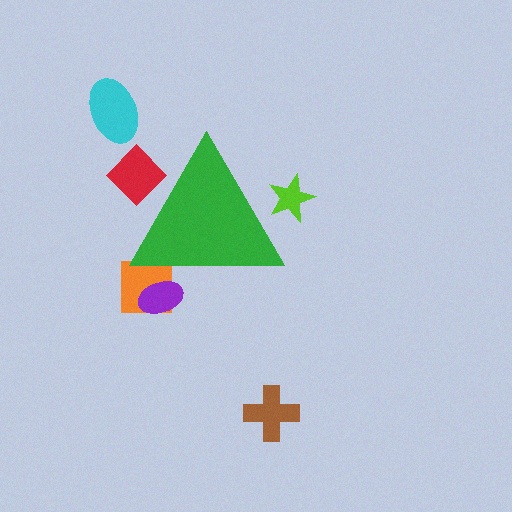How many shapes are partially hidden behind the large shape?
4 shapes are partially hidden.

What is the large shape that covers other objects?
A green triangle.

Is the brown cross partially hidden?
No, the brown cross is fully visible.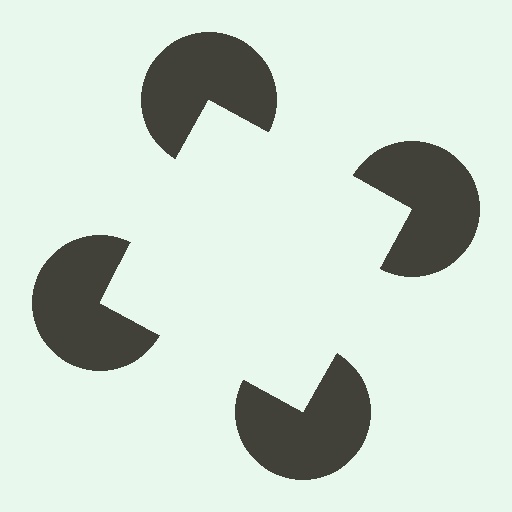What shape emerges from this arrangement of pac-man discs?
An illusory square — its edges are inferred from the aligned wedge cuts in the pac-man discs, not physically drawn.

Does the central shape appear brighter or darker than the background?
It typically appears slightly brighter than the background, even though no actual brightness change is drawn.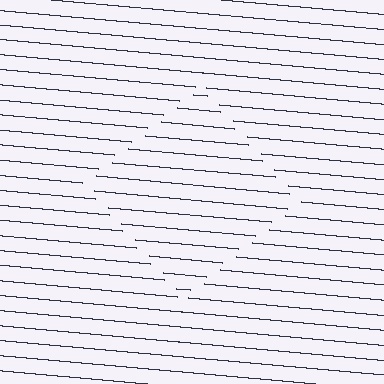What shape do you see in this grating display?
An illusory square. The interior of the shape contains the same grating, shifted by half a period — the contour is defined by the phase discontinuity where line-ends from the inner and outer gratings abut.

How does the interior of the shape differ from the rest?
The interior of the shape contains the same grating, shifted by half a period — the contour is defined by the phase discontinuity where line-ends from the inner and outer gratings abut.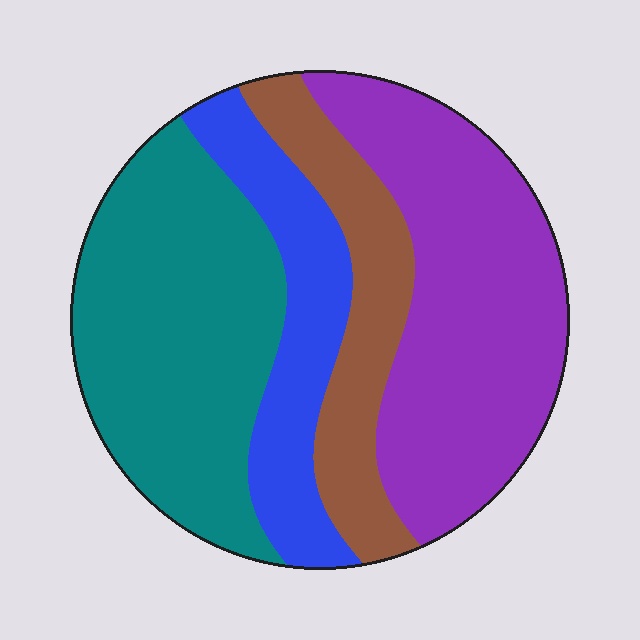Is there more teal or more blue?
Teal.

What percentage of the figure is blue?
Blue covers about 15% of the figure.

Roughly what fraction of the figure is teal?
Teal takes up between a sixth and a third of the figure.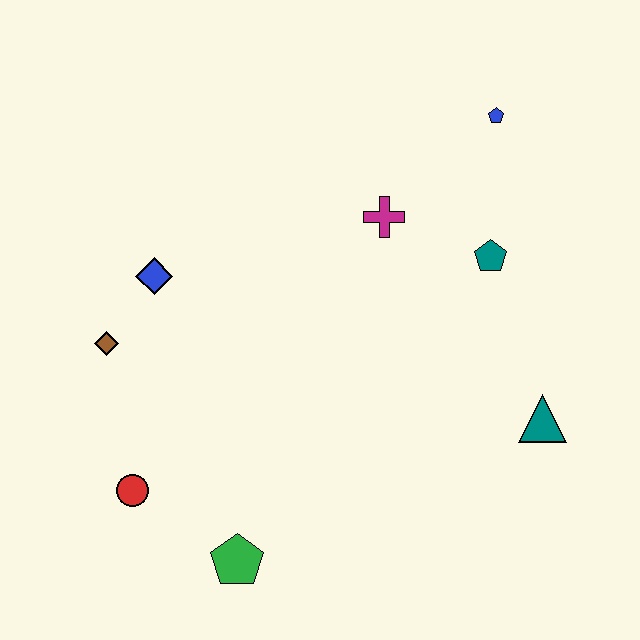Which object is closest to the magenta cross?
The teal pentagon is closest to the magenta cross.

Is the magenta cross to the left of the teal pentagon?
Yes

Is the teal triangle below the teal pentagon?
Yes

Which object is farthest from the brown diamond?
The blue pentagon is farthest from the brown diamond.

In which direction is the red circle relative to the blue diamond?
The red circle is below the blue diamond.